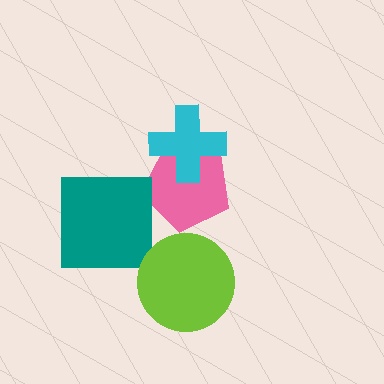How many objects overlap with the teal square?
0 objects overlap with the teal square.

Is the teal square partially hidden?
No, no other shape covers it.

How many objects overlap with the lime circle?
0 objects overlap with the lime circle.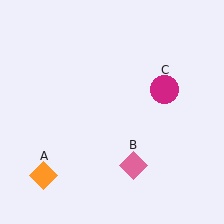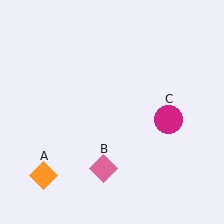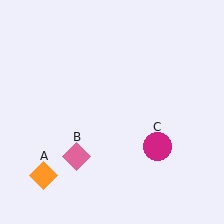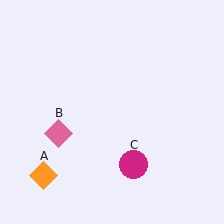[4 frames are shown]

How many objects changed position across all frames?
2 objects changed position: pink diamond (object B), magenta circle (object C).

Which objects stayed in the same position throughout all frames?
Orange diamond (object A) remained stationary.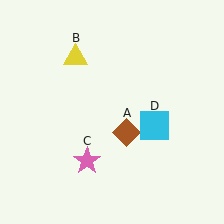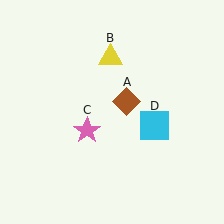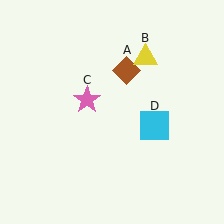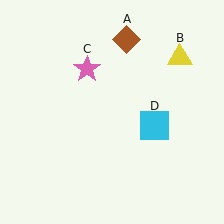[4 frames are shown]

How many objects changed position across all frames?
3 objects changed position: brown diamond (object A), yellow triangle (object B), pink star (object C).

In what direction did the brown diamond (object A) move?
The brown diamond (object A) moved up.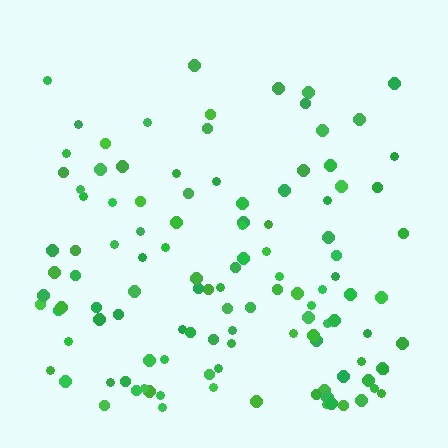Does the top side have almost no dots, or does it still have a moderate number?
Still a moderate number, just noticeably fewer than the bottom.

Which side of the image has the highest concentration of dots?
The bottom.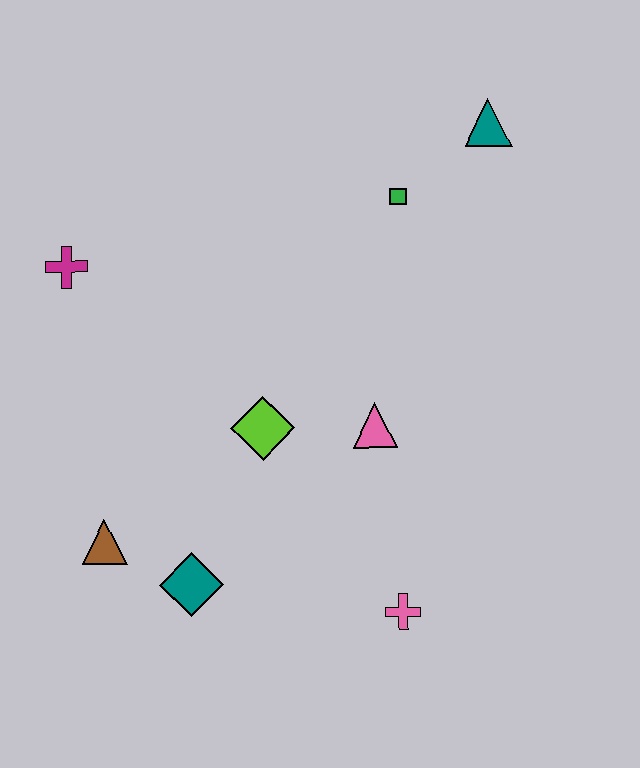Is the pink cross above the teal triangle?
No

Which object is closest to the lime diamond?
The pink triangle is closest to the lime diamond.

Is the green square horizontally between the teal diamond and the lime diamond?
No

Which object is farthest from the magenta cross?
The pink cross is farthest from the magenta cross.